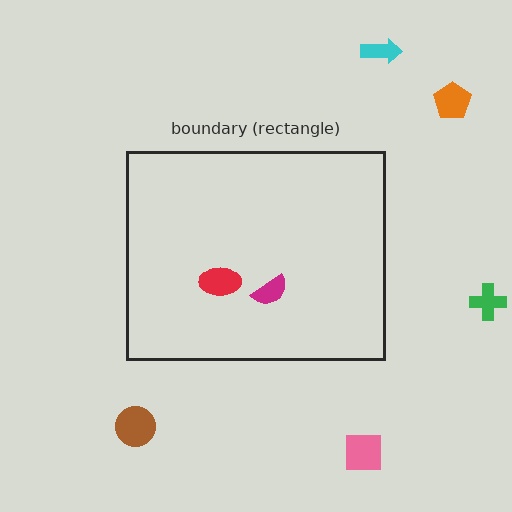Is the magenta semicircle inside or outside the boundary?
Inside.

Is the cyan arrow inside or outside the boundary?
Outside.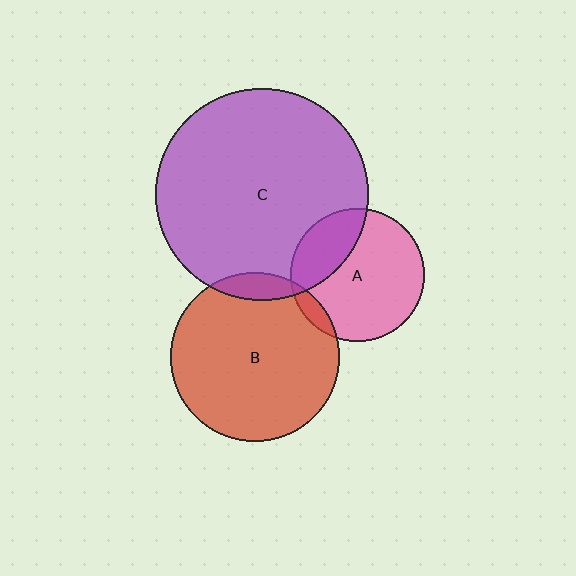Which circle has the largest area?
Circle C (purple).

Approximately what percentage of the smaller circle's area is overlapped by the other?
Approximately 10%.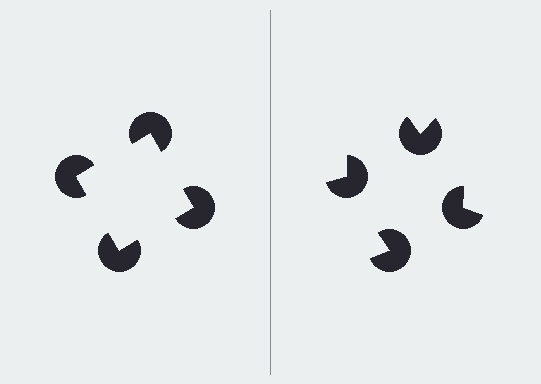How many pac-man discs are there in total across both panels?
8 — 4 on each side.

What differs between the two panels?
The pac-man discs are positioned identically on both sides; only the wedge orientations differ. On the left they align to a square; on the right they are misaligned.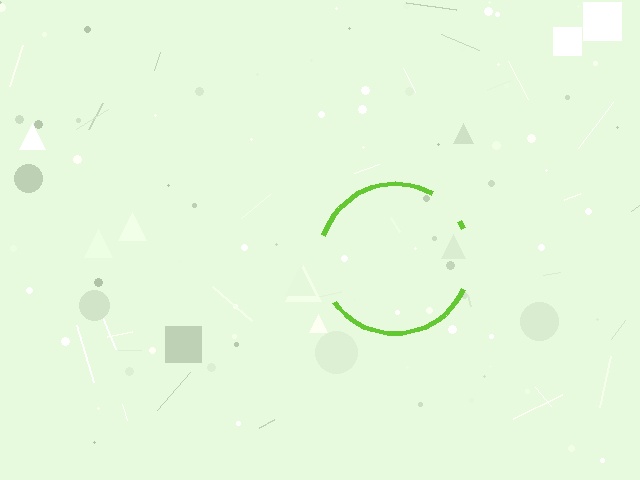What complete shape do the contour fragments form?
The contour fragments form a circle.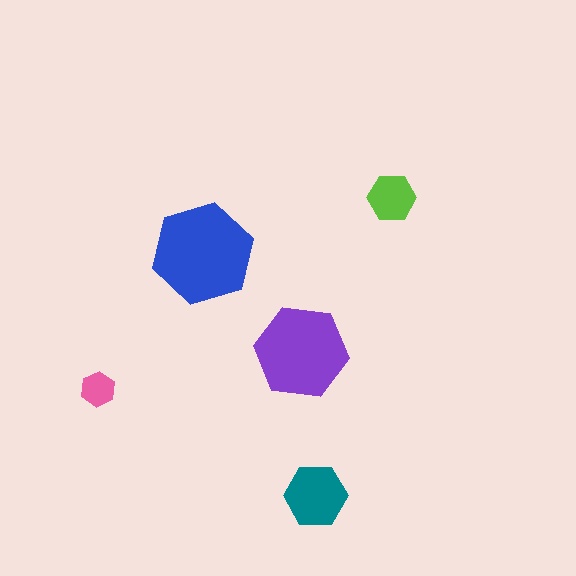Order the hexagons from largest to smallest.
the blue one, the purple one, the teal one, the lime one, the pink one.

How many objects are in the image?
There are 5 objects in the image.